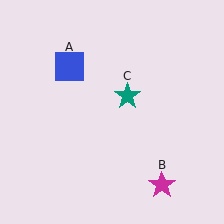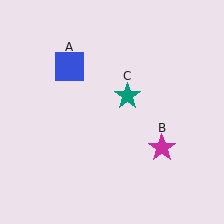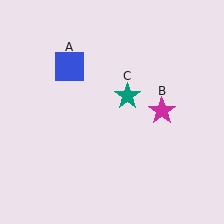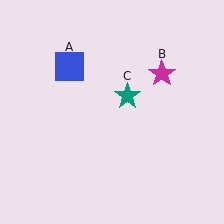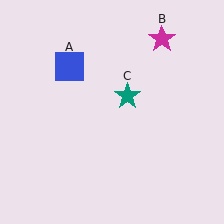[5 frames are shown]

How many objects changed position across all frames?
1 object changed position: magenta star (object B).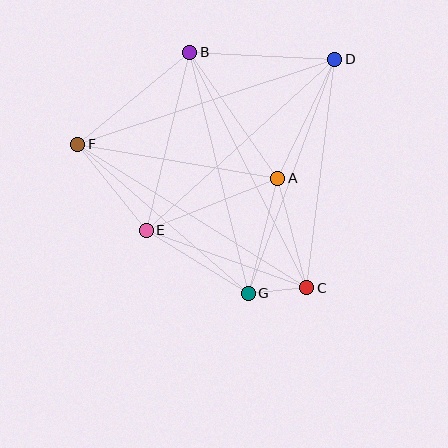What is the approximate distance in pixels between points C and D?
The distance between C and D is approximately 230 pixels.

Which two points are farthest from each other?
Points D and F are farthest from each other.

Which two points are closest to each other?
Points C and G are closest to each other.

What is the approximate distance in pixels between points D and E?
The distance between D and E is approximately 254 pixels.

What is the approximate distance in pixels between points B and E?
The distance between B and E is approximately 183 pixels.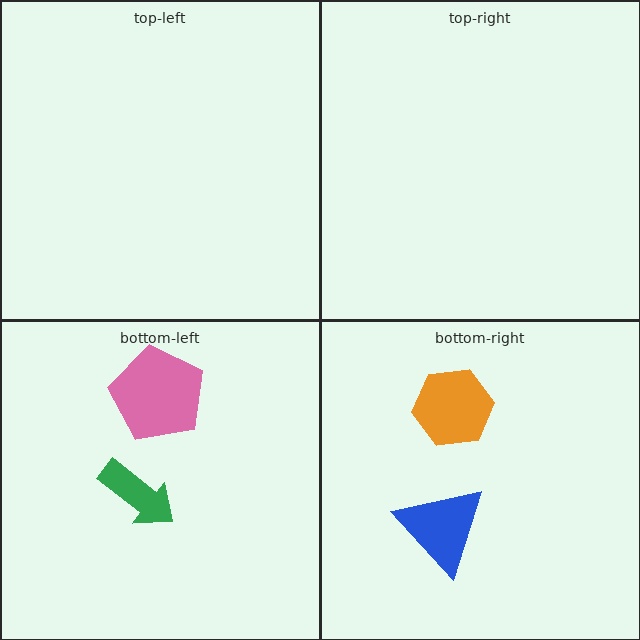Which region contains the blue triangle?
The bottom-right region.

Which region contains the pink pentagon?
The bottom-left region.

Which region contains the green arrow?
The bottom-left region.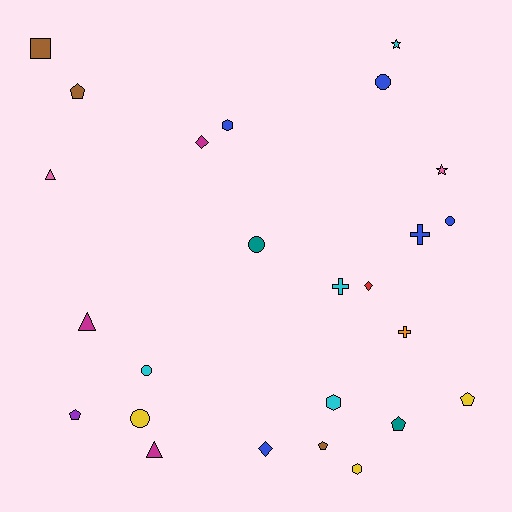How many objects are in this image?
There are 25 objects.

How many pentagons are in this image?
There are 5 pentagons.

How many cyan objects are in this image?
There are 4 cyan objects.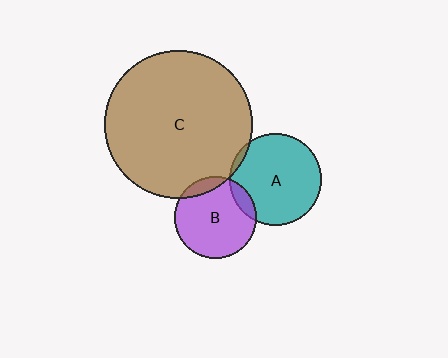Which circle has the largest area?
Circle C (brown).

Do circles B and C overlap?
Yes.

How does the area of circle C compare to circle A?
Approximately 2.6 times.